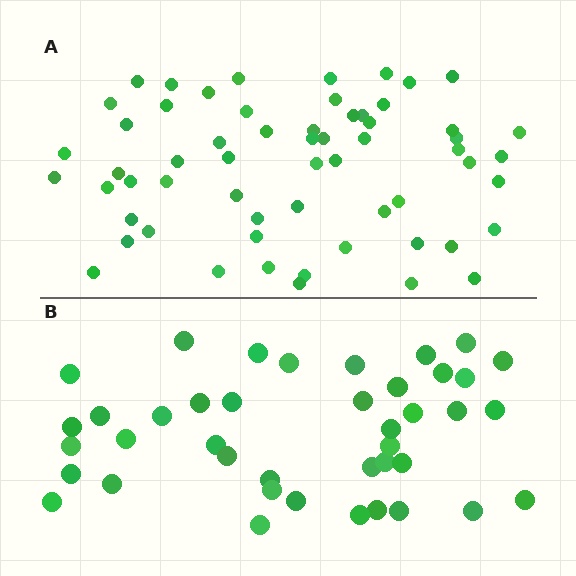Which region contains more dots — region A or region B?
Region A (the top region) has more dots.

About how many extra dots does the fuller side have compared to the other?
Region A has approximately 20 more dots than region B.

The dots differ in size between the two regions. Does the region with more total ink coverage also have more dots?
No. Region B has more total ink coverage because its dots are larger, but region A actually contains more individual dots. Total area can be misleading — the number of items is what matters here.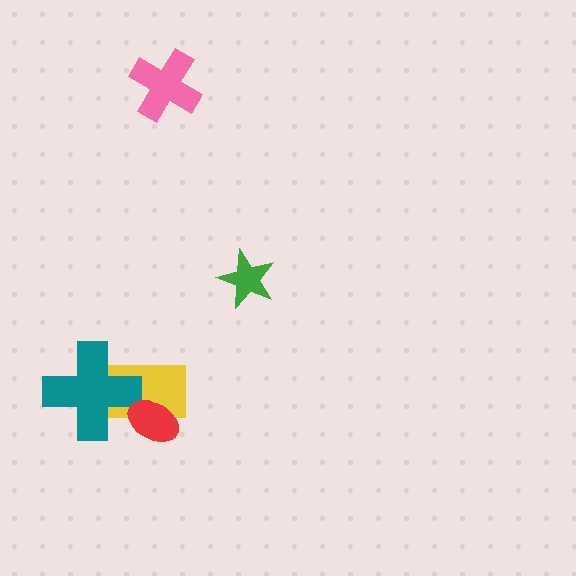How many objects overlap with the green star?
0 objects overlap with the green star.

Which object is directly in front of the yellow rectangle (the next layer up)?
The teal cross is directly in front of the yellow rectangle.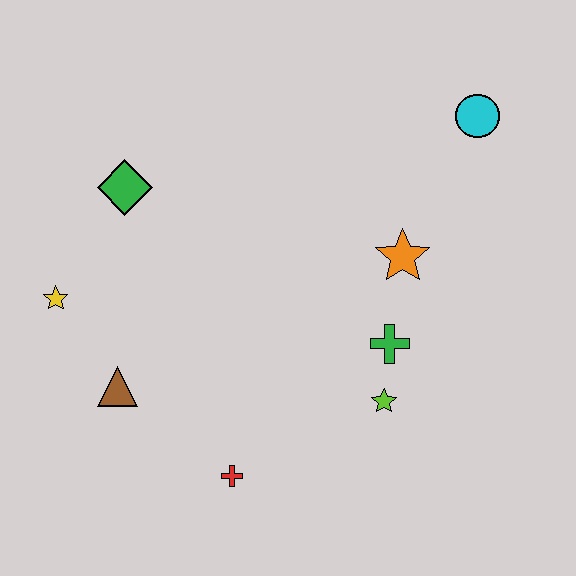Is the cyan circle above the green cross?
Yes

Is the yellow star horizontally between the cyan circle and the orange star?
No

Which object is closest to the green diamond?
The yellow star is closest to the green diamond.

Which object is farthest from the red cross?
The cyan circle is farthest from the red cross.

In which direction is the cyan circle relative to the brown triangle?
The cyan circle is to the right of the brown triangle.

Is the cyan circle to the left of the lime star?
No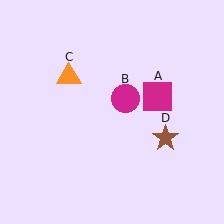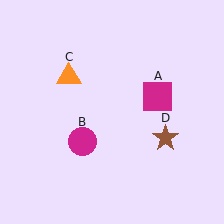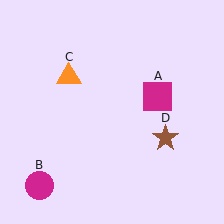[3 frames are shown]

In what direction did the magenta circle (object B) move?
The magenta circle (object B) moved down and to the left.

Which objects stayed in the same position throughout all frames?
Magenta square (object A) and orange triangle (object C) and brown star (object D) remained stationary.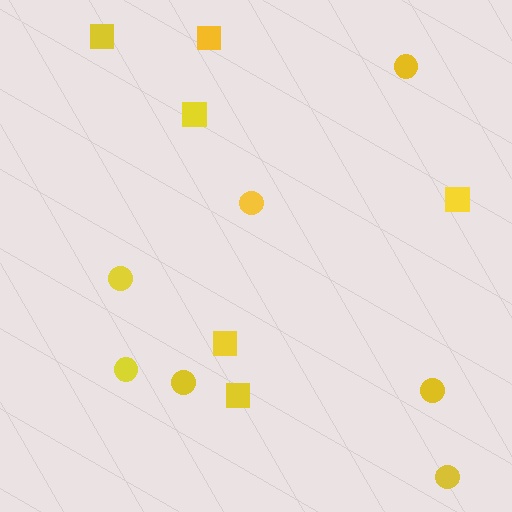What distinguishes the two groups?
There are 2 groups: one group of squares (6) and one group of circles (7).